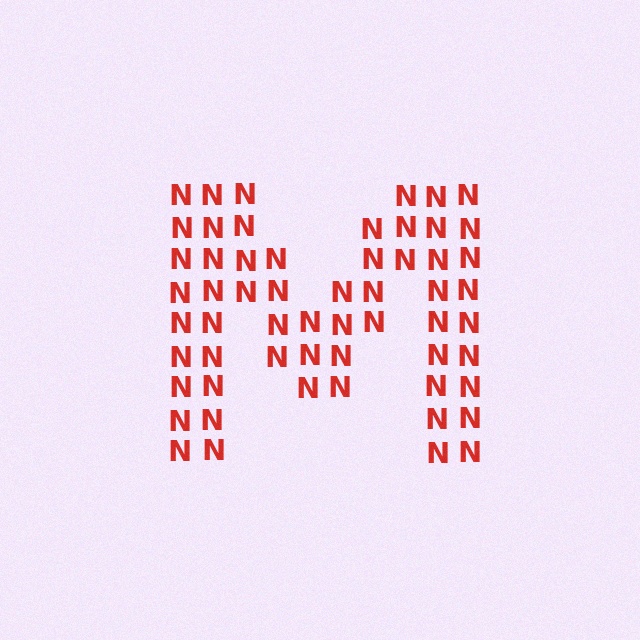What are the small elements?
The small elements are letter N's.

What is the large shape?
The large shape is the letter M.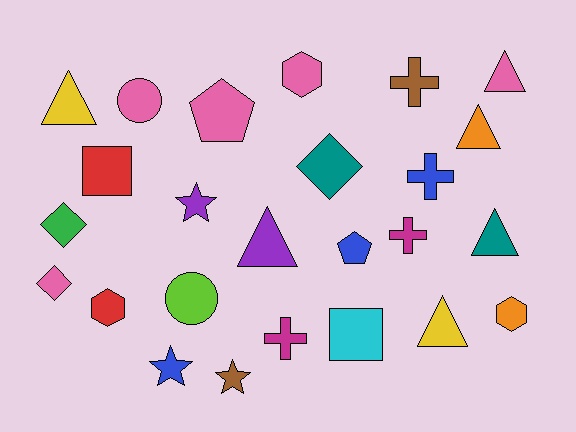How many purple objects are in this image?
There are 2 purple objects.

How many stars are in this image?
There are 3 stars.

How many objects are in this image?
There are 25 objects.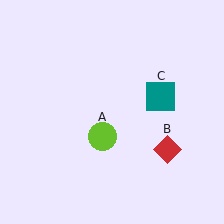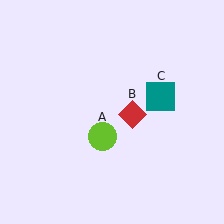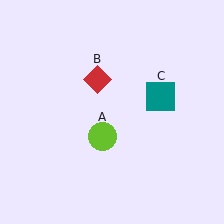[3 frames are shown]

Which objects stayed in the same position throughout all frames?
Lime circle (object A) and teal square (object C) remained stationary.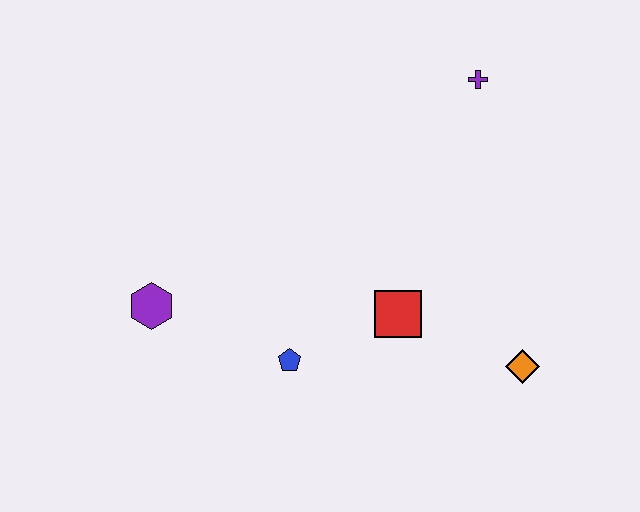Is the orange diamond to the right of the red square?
Yes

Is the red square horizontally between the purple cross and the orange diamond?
No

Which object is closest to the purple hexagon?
The blue pentagon is closest to the purple hexagon.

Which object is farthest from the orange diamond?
The purple hexagon is farthest from the orange diamond.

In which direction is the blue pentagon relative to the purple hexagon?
The blue pentagon is to the right of the purple hexagon.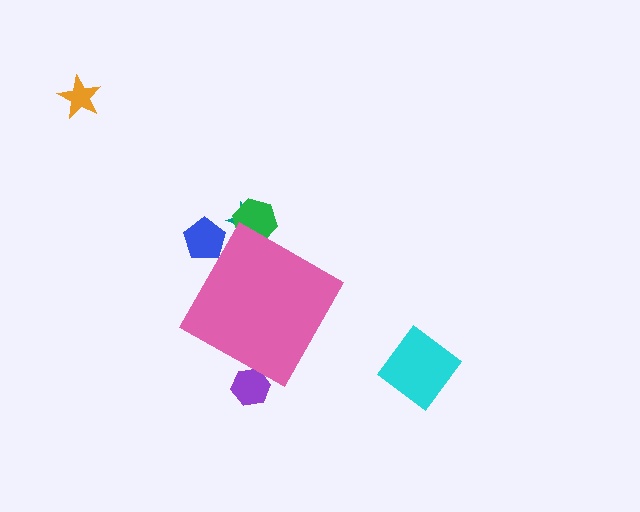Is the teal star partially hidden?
Yes, the teal star is partially hidden behind the pink diamond.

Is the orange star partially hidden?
No, the orange star is fully visible.